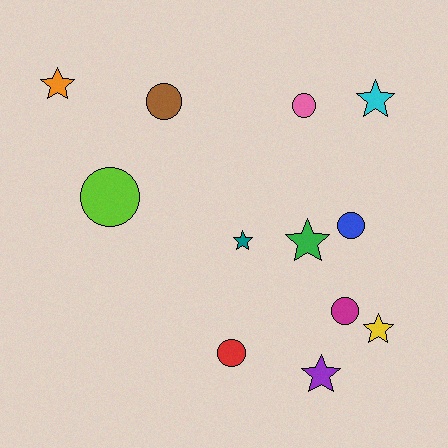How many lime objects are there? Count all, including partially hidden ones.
There is 1 lime object.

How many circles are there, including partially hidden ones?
There are 6 circles.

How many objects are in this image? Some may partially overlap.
There are 12 objects.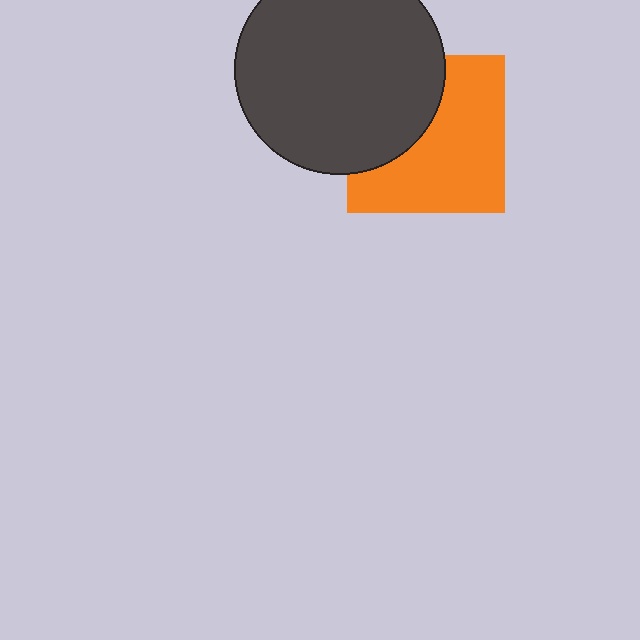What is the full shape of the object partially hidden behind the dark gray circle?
The partially hidden object is an orange square.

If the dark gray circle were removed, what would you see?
You would see the complete orange square.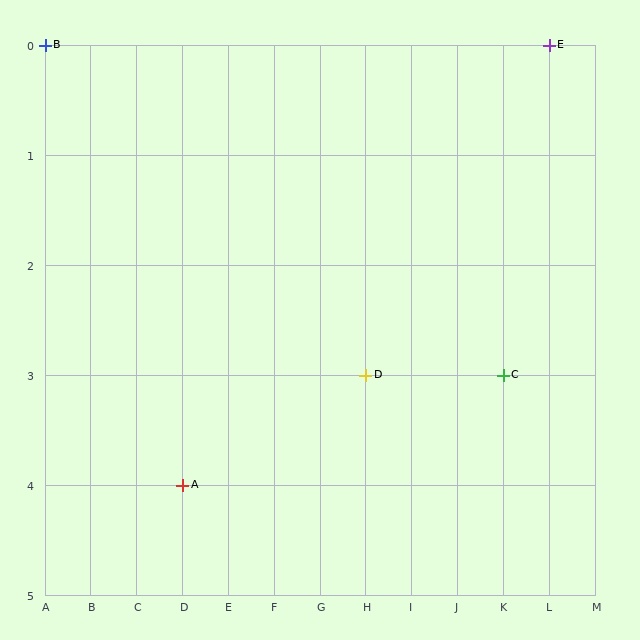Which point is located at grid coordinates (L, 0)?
Point E is at (L, 0).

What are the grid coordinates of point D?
Point D is at grid coordinates (H, 3).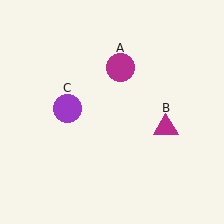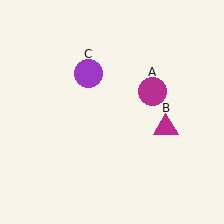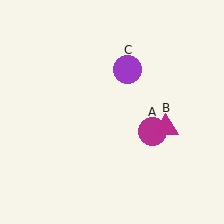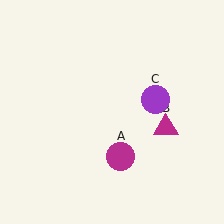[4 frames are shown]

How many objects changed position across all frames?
2 objects changed position: magenta circle (object A), purple circle (object C).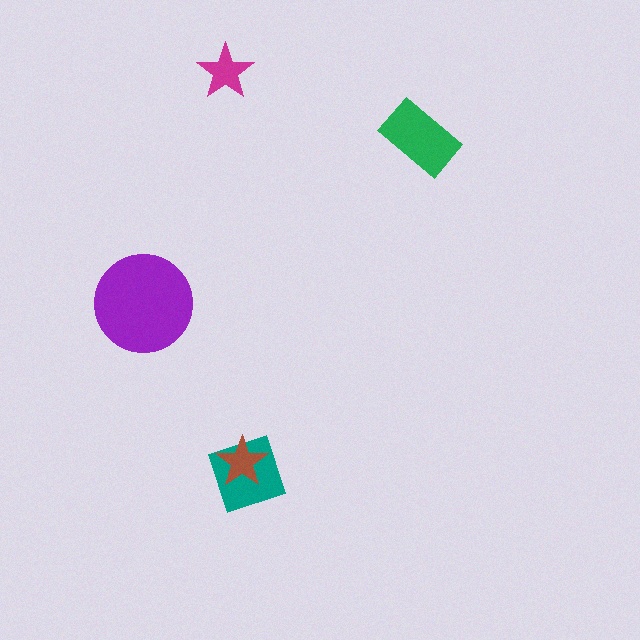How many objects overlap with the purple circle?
0 objects overlap with the purple circle.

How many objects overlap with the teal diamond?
1 object overlaps with the teal diamond.